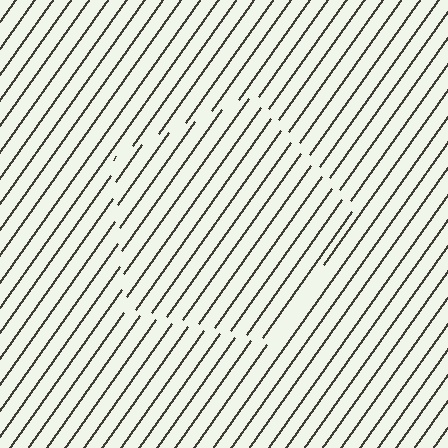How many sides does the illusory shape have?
5 sides — the line-ends trace a pentagon.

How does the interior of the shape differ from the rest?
The interior of the shape contains the same grating, shifted by half a period — the contour is defined by the phase discontinuity where line-ends from the inner and outer gratings abut.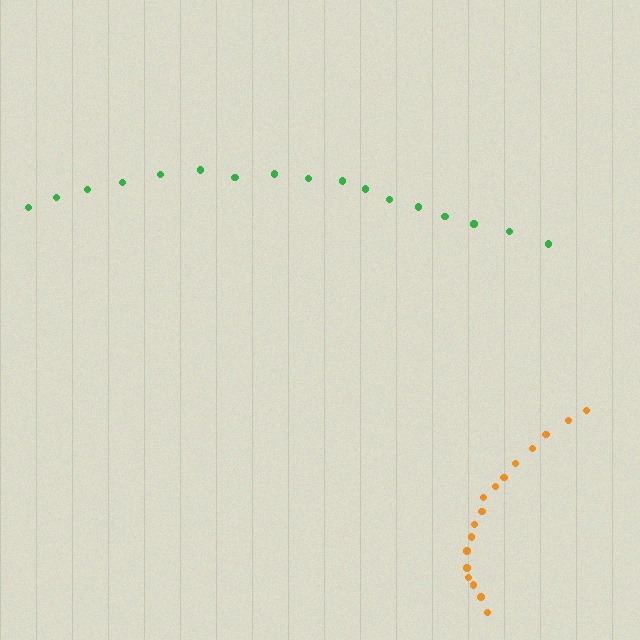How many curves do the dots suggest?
There are 2 distinct paths.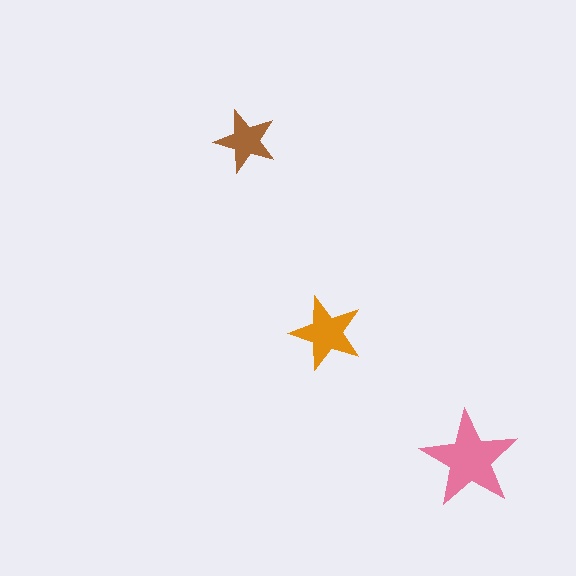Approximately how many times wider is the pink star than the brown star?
About 1.5 times wider.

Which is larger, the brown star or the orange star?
The orange one.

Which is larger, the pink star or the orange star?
The pink one.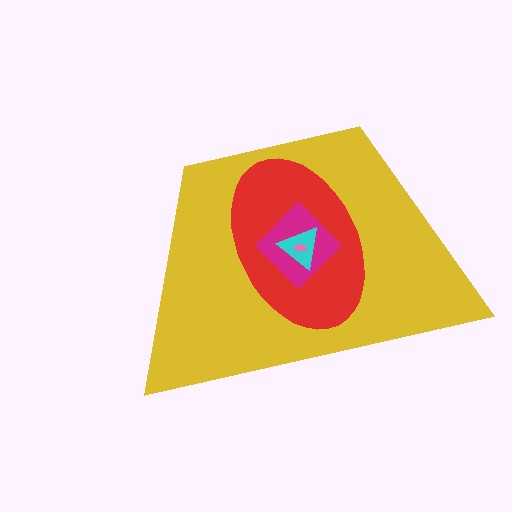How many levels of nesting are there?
5.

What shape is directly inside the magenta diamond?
The cyan triangle.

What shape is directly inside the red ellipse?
The magenta diamond.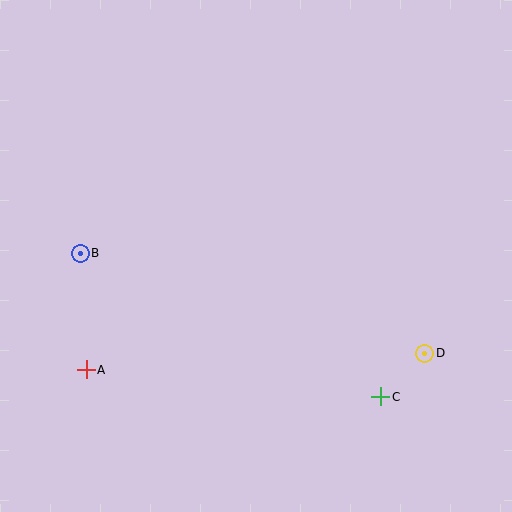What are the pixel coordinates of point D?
Point D is at (425, 353).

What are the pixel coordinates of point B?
Point B is at (80, 253).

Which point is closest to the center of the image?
Point B at (80, 253) is closest to the center.